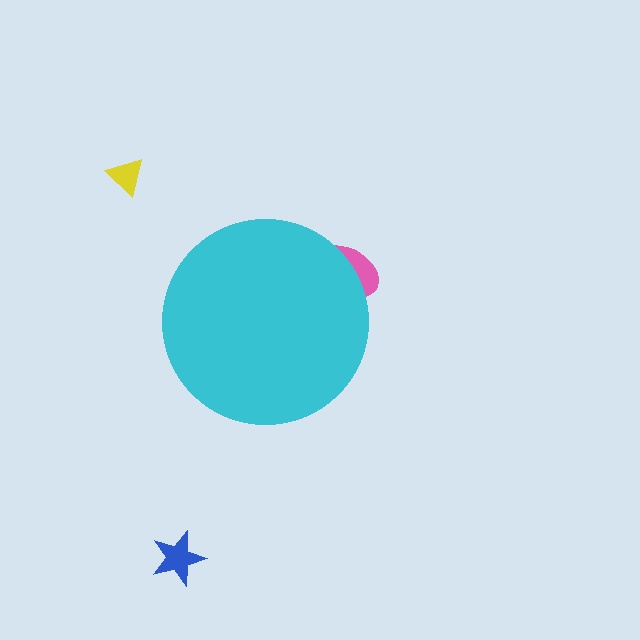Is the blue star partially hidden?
No, the blue star is fully visible.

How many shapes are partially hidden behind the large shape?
1 shape is partially hidden.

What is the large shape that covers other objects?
A cyan circle.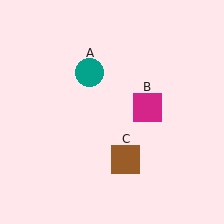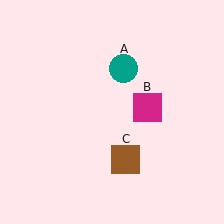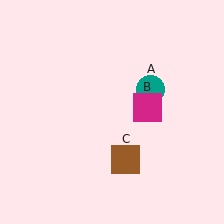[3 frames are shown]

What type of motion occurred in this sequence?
The teal circle (object A) rotated clockwise around the center of the scene.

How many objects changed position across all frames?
1 object changed position: teal circle (object A).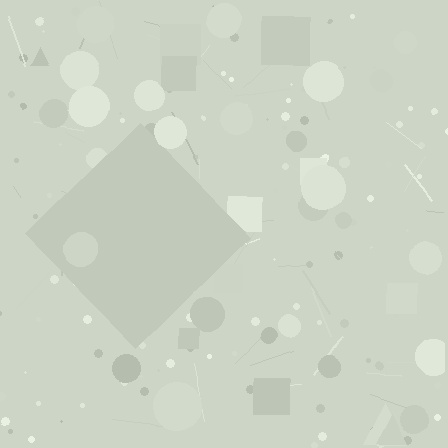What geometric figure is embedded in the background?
A diamond is embedded in the background.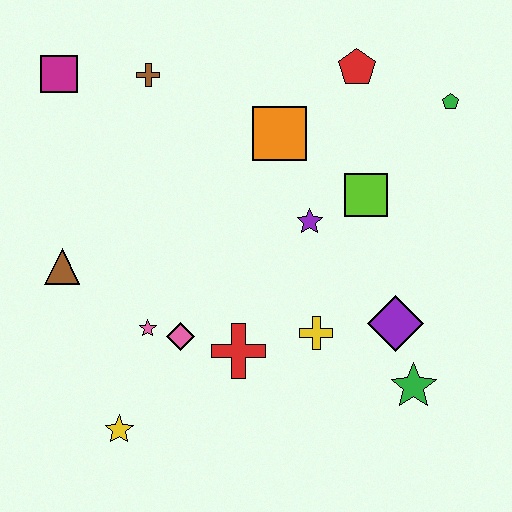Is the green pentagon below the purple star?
No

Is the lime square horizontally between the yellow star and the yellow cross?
No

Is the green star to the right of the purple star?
Yes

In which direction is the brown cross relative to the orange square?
The brown cross is to the left of the orange square.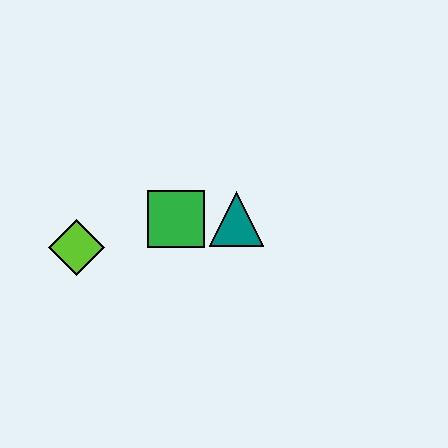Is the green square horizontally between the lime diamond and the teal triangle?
Yes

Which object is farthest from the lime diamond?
The teal triangle is farthest from the lime diamond.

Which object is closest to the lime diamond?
The green square is closest to the lime diamond.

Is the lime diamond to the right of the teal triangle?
No